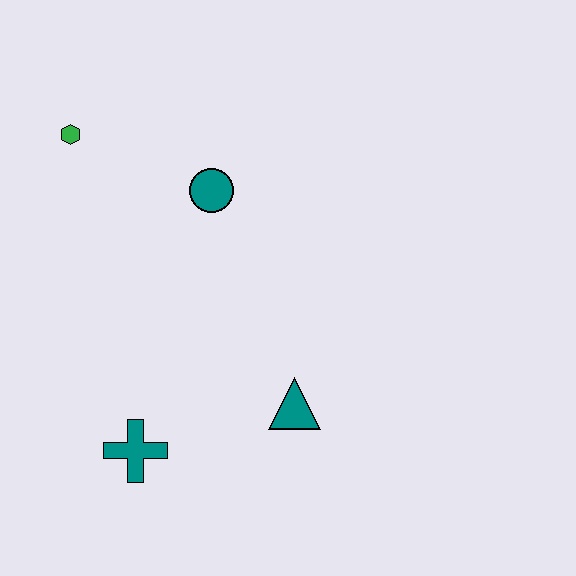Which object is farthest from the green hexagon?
The teal triangle is farthest from the green hexagon.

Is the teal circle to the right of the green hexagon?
Yes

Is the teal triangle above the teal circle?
No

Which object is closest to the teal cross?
The teal triangle is closest to the teal cross.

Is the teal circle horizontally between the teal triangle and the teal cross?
Yes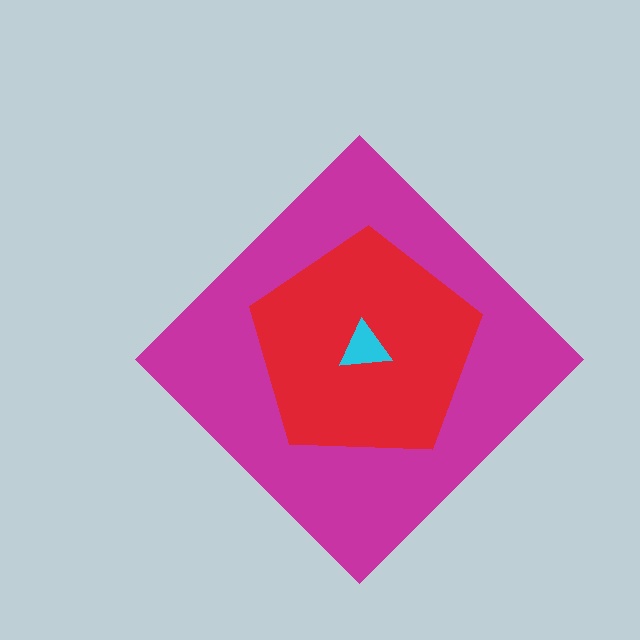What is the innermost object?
The cyan triangle.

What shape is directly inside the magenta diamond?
The red pentagon.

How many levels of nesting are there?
3.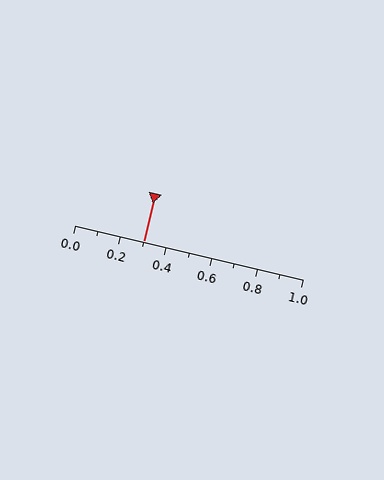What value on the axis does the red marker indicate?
The marker indicates approximately 0.3.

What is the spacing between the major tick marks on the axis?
The major ticks are spaced 0.2 apart.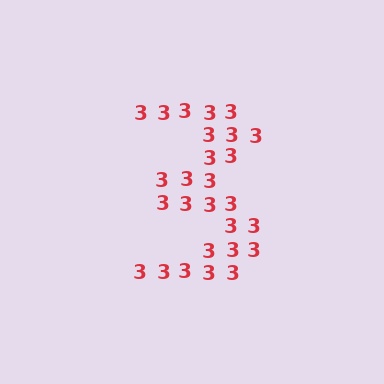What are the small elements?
The small elements are digit 3's.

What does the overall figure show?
The overall figure shows the digit 3.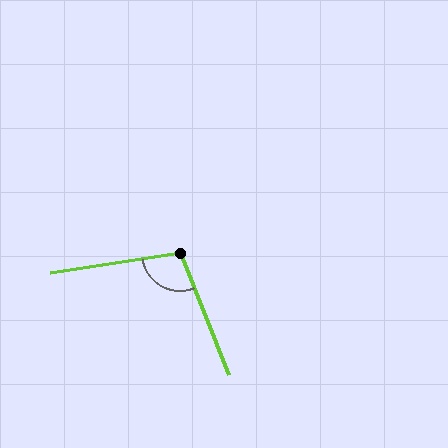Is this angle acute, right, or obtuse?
It is obtuse.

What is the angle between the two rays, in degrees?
Approximately 103 degrees.